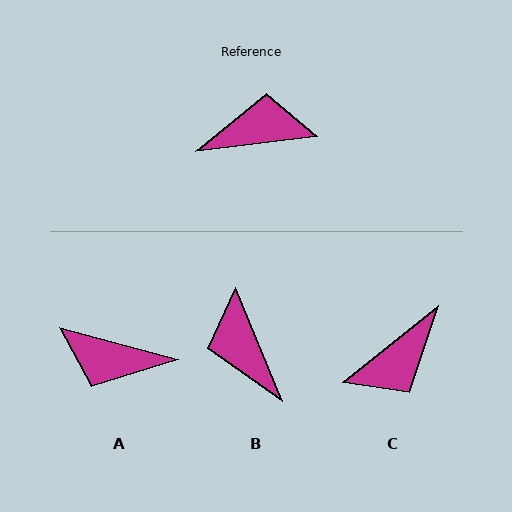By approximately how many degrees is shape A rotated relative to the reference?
Approximately 158 degrees counter-clockwise.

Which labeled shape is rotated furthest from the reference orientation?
A, about 158 degrees away.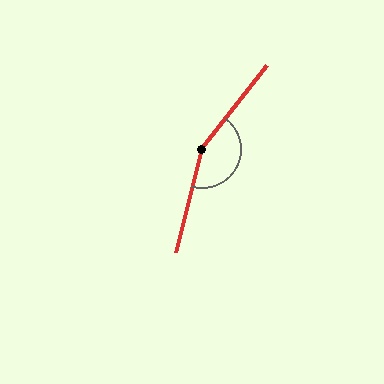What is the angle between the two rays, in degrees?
Approximately 156 degrees.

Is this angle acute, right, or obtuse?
It is obtuse.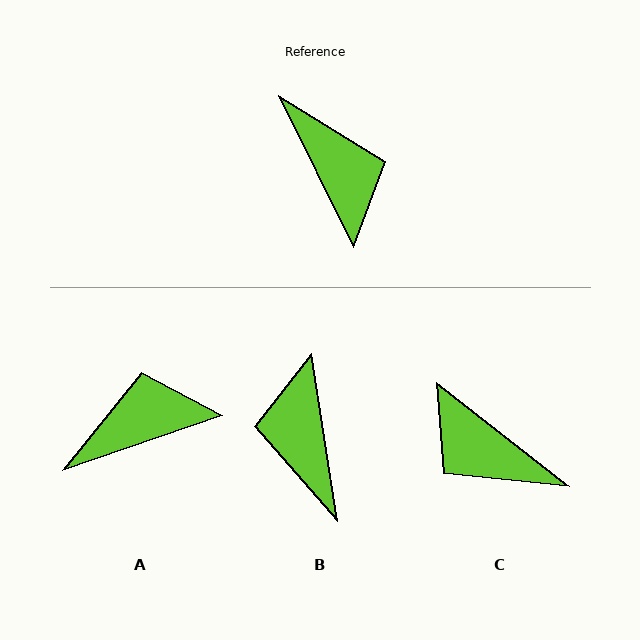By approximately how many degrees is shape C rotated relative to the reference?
Approximately 154 degrees clockwise.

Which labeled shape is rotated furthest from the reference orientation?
B, about 163 degrees away.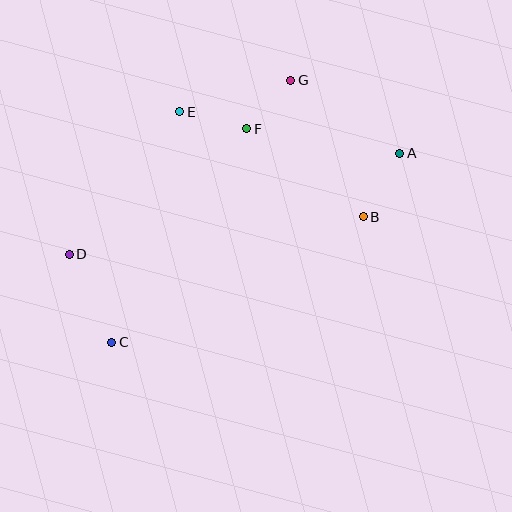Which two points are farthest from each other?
Points A and D are farthest from each other.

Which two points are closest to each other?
Points F and G are closest to each other.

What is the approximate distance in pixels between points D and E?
The distance between D and E is approximately 180 pixels.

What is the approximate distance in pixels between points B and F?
The distance between B and F is approximately 146 pixels.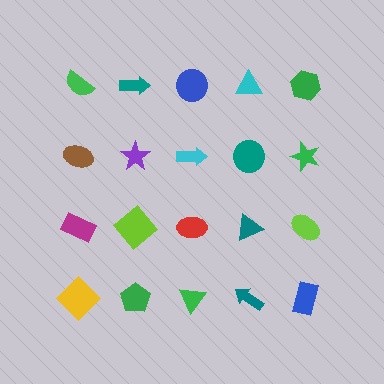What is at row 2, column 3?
A cyan arrow.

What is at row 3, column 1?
A magenta rectangle.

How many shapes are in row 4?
5 shapes.